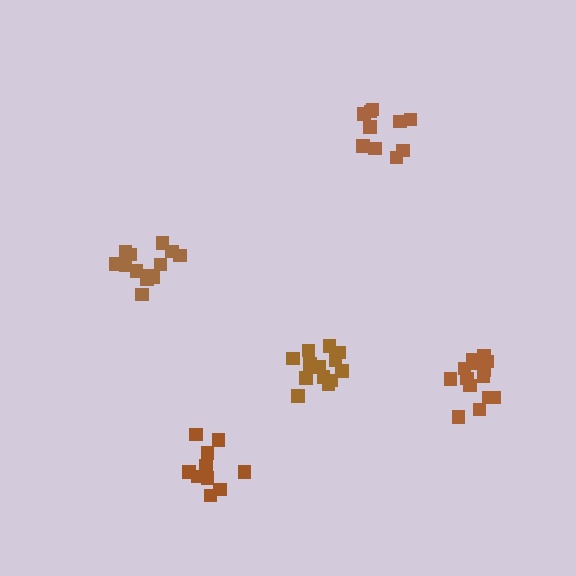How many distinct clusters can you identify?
There are 5 distinct clusters.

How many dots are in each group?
Group 1: 13 dots, Group 2: 10 dots, Group 3: 13 dots, Group 4: 10 dots, Group 5: 14 dots (60 total).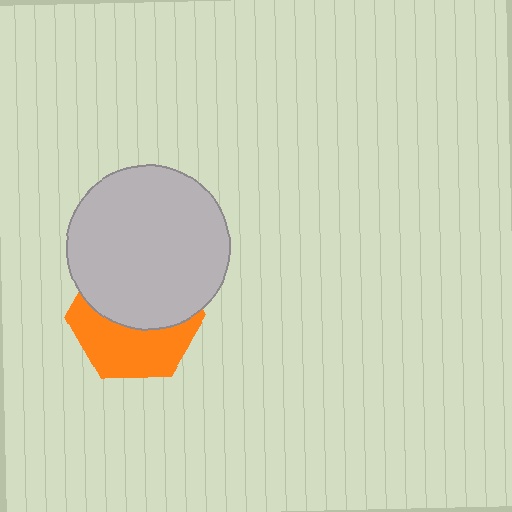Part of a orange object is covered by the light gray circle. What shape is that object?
It is a hexagon.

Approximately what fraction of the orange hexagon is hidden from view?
Roughly 53% of the orange hexagon is hidden behind the light gray circle.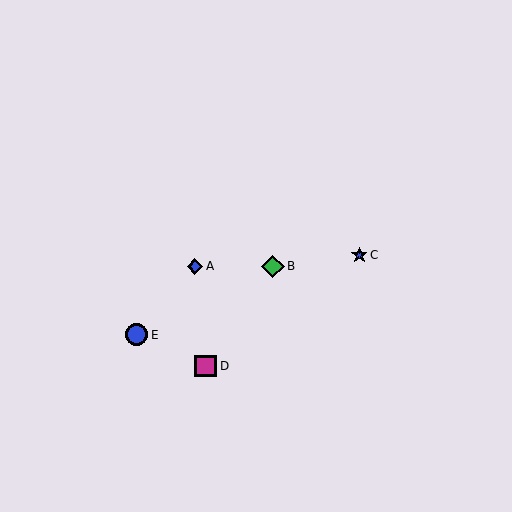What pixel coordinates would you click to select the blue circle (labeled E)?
Click at (137, 335) to select the blue circle E.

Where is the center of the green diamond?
The center of the green diamond is at (273, 266).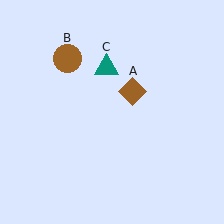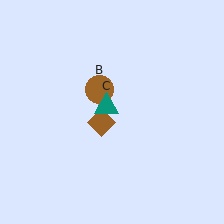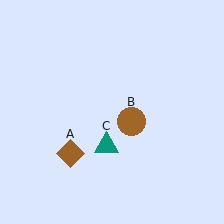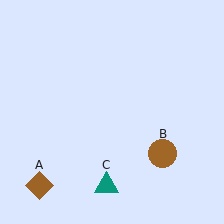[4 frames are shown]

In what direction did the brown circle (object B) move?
The brown circle (object B) moved down and to the right.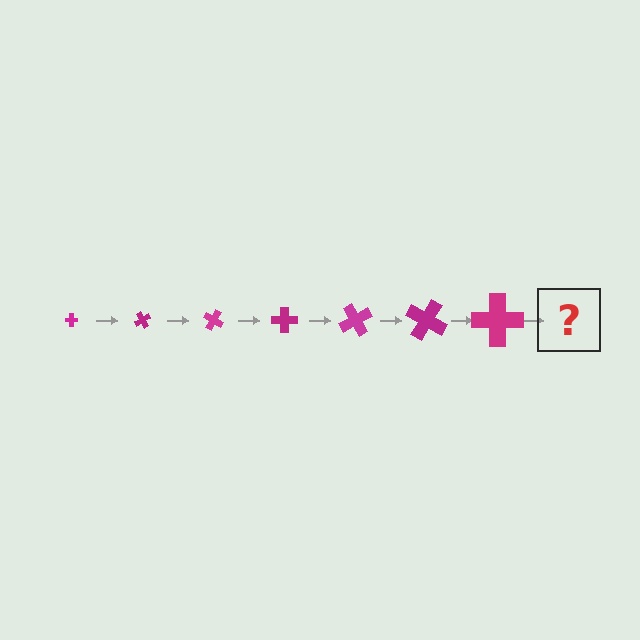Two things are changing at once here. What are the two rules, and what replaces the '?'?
The two rules are that the cross grows larger each step and it rotates 60 degrees each step. The '?' should be a cross, larger than the previous one and rotated 420 degrees from the start.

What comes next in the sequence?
The next element should be a cross, larger than the previous one and rotated 420 degrees from the start.